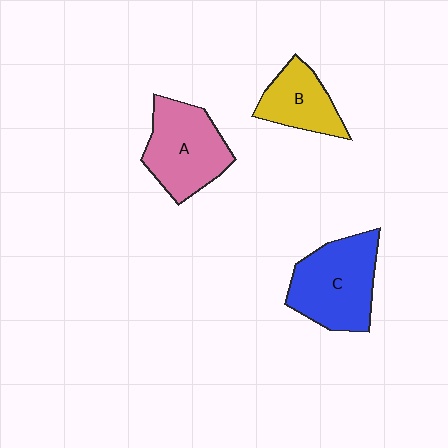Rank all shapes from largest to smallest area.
From largest to smallest: C (blue), A (pink), B (yellow).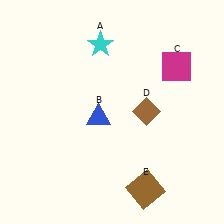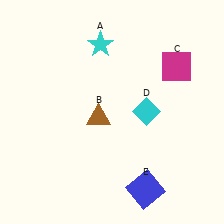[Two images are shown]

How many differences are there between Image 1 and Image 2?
There are 3 differences between the two images.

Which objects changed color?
B changed from blue to brown. D changed from brown to cyan. E changed from brown to blue.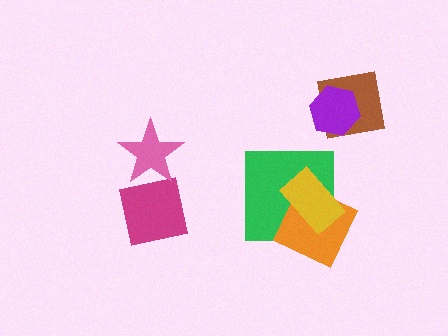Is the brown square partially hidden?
Yes, it is partially covered by another shape.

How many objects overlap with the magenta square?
1 object overlaps with the magenta square.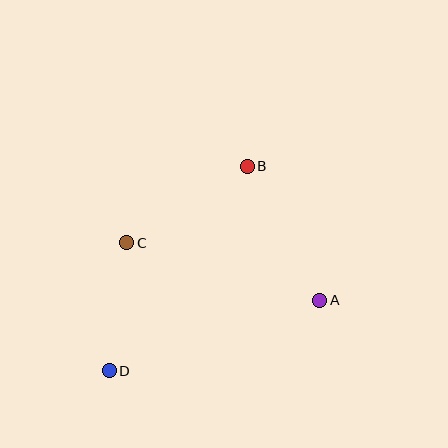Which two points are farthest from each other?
Points B and D are farthest from each other.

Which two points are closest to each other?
Points C and D are closest to each other.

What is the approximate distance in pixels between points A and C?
The distance between A and C is approximately 202 pixels.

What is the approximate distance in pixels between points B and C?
The distance between B and C is approximately 143 pixels.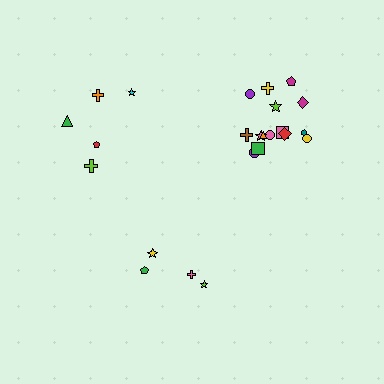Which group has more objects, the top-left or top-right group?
The top-right group.